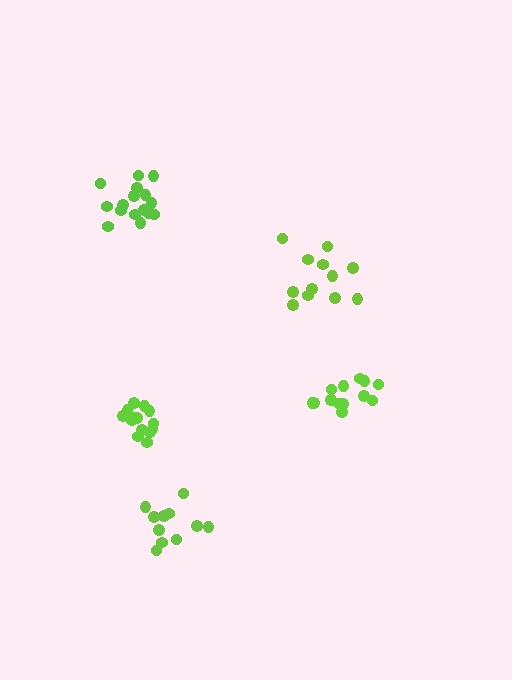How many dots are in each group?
Group 1: 16 dots, Group 2: 14 dots, Group 3: 12 dots, Group 4: 13 dots, Group 5: 11 dots (66 total).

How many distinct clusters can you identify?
There are 5 distinct clusters.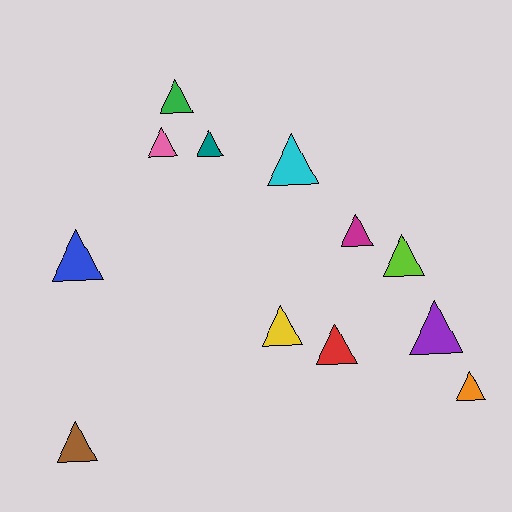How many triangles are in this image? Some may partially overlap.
There are 12 triangles.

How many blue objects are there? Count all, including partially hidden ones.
There is 1 blue object.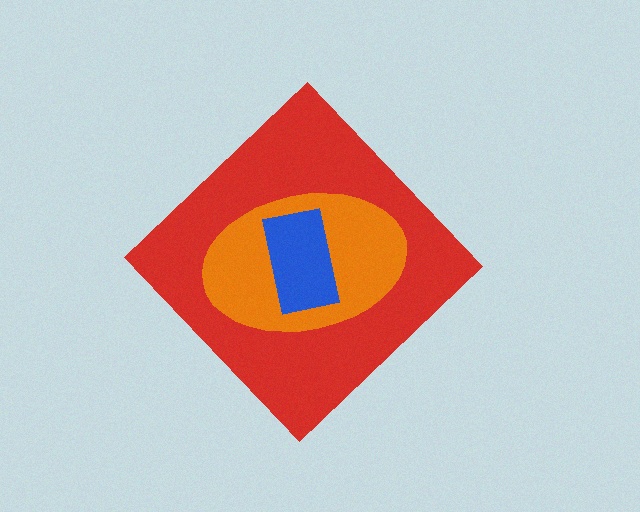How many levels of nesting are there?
3.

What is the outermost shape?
The red diamond.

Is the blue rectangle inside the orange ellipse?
Yes.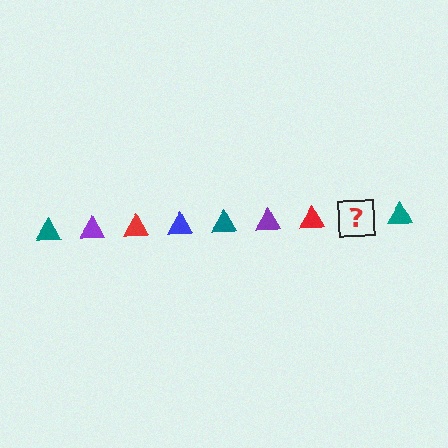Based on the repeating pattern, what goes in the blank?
The blank should be a blue triangle.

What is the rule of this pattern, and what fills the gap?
The rule is that the pattern cycles through teal, purple, red, blue triangles. The gap should be filled with a blue triangle.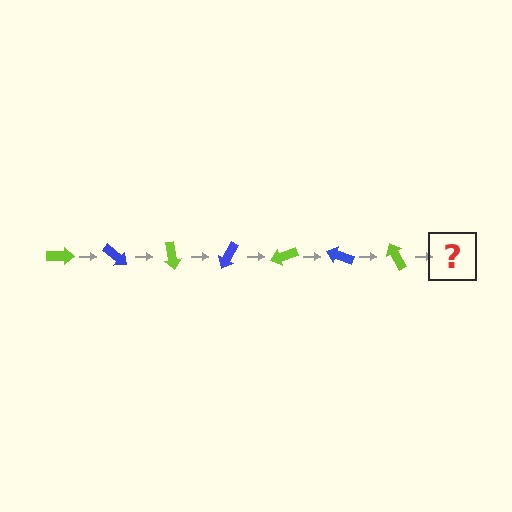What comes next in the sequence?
The next element should be a blue arrow, rotated 280 degrees from the start.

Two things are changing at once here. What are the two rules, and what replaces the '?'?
The two rules are that it rotates 40 degrees each step and the color cycles through lime and blue. The '?' should be a blue arrow, rotated 280 degrees from the start.